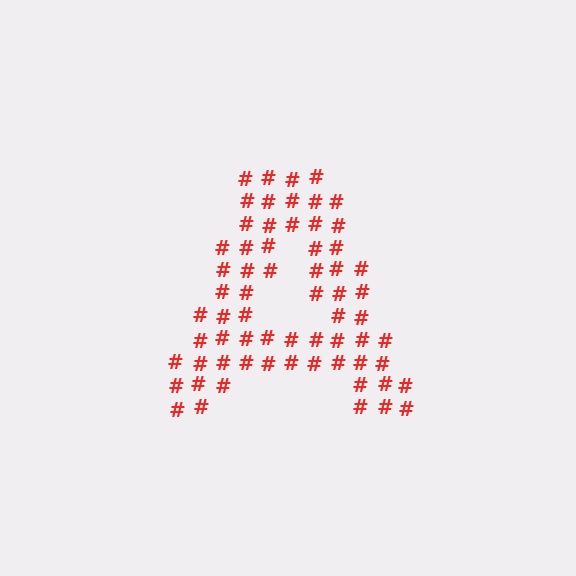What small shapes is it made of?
It is made of small hash symbols.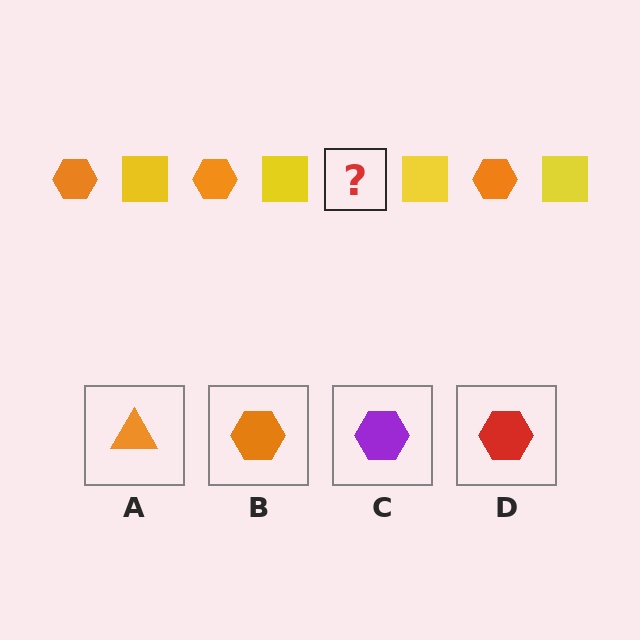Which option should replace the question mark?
Option B.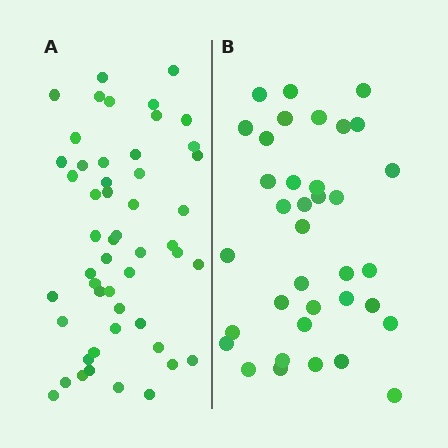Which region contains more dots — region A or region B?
Region A (the left region) has more dots.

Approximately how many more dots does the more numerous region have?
Region A has approximately 15 more dots than region B.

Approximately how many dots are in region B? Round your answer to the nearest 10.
About 40 dots. (The exact count is 36, which rounds to 40.)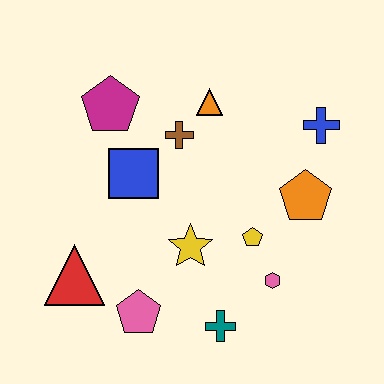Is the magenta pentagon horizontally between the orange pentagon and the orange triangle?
No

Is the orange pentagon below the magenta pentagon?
Yes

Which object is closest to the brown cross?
The orange triangle is closest to the brown cross.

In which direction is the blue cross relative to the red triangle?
The blue cross is to the right of the red triangle.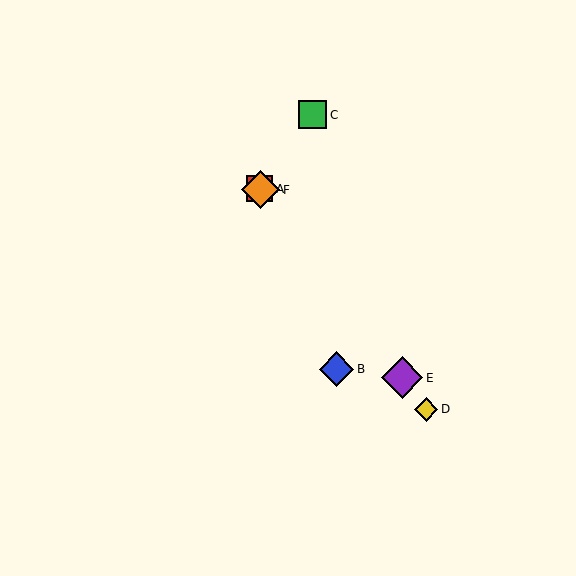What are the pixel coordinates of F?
Object F is at (261, 190).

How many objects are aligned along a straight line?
4 objects (A, D, E, F) are aligned along a straight line.